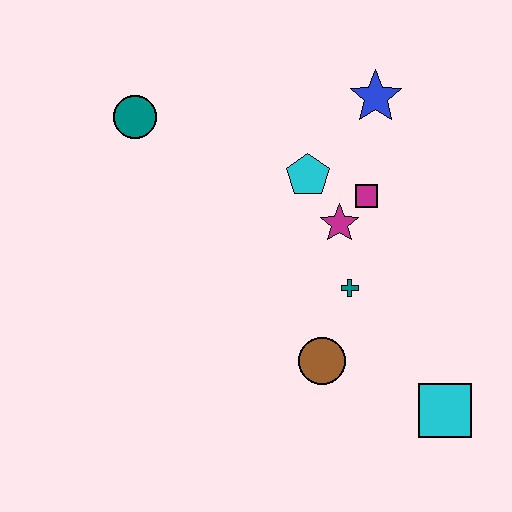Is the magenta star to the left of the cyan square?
Yes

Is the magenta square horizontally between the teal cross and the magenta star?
No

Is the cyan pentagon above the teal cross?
Yes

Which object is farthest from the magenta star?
The teal circle is farthest from the magenta star.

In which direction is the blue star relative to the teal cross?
The blue star is above the teal cross.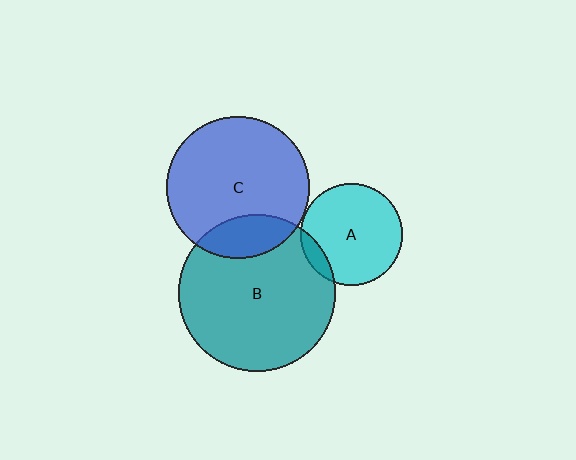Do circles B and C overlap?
Yes.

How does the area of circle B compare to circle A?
Approximately 2.4 times.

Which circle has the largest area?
Circle B (teal).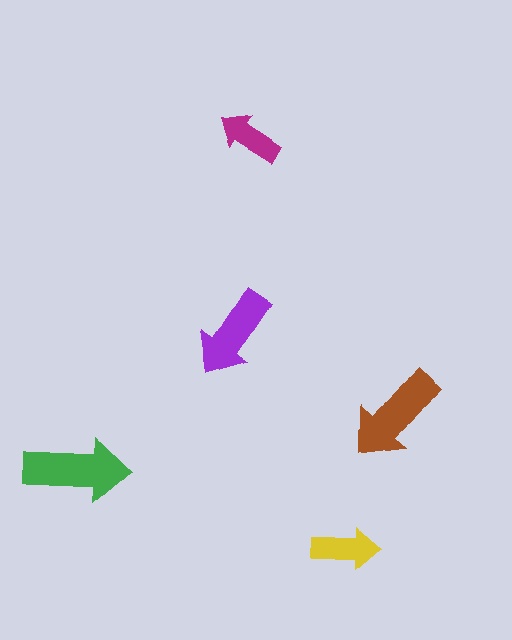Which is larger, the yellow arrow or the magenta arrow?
The yellow one.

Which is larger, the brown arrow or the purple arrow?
The brown one.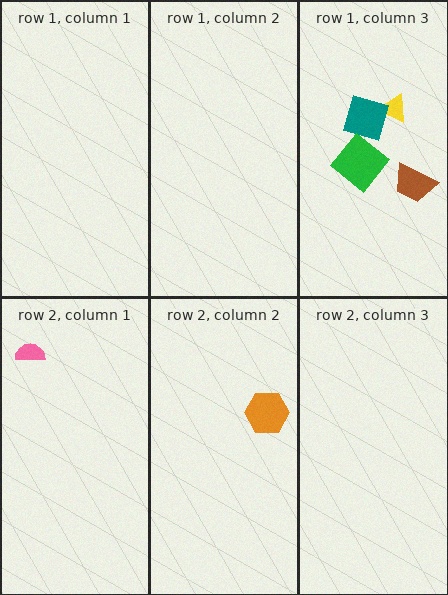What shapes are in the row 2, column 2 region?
The orange hexagon.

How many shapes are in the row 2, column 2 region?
1.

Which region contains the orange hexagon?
The row 2, column 2 region.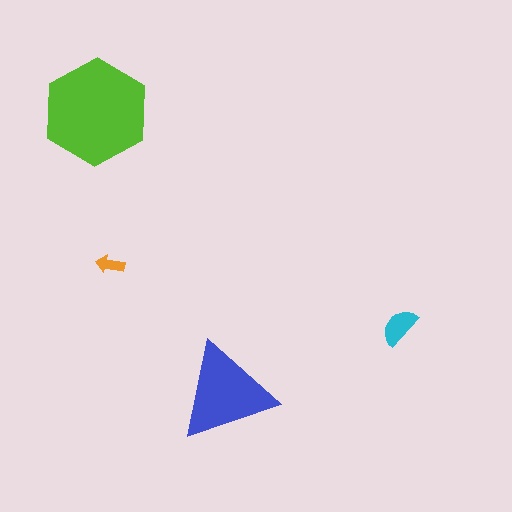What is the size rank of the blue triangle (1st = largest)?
2nd.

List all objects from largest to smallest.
The lime hexagon, the blue triangle, the cyan semicircle, the orange arrow.